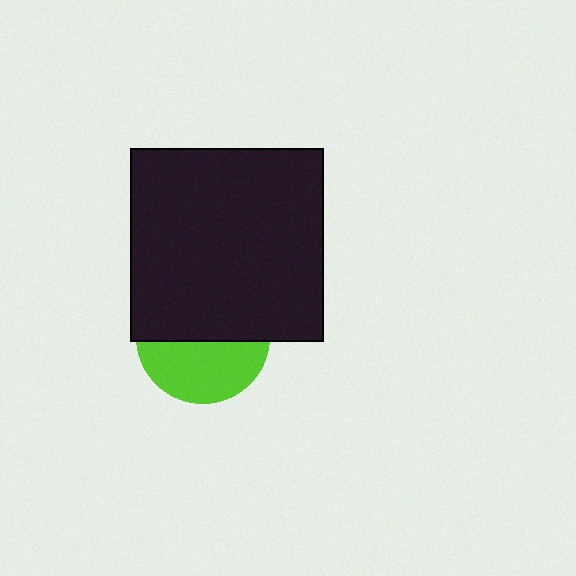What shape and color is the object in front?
The object in front is a black square.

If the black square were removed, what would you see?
You would see the complete lime circle.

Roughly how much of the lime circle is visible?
About half of it is visible (roughly 46%).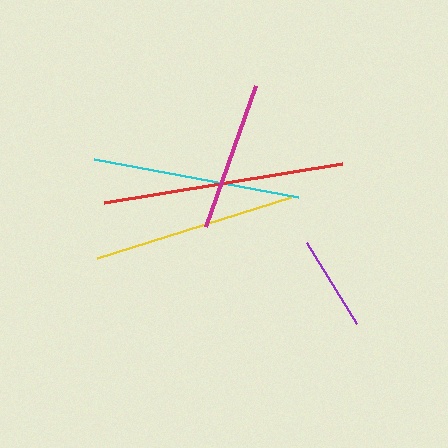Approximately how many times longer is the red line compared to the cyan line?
The red line is approximately 1.2 times the length of the cyan line.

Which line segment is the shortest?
The purple line is the shortest at approximately 95 pixels.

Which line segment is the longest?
The red line is the longest at approximately 241 pixels.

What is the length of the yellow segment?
The yellow segment is approximately 203 pixels long.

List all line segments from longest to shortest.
From longest to shortest: red, cyan, yellow, magenta, purple.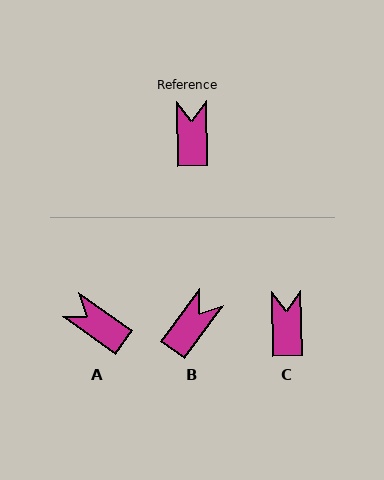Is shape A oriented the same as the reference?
No, it is off by about 54 degrees.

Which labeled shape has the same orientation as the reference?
C.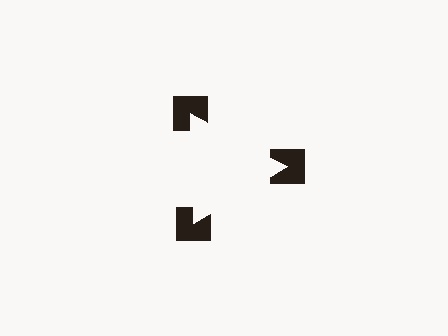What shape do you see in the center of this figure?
An illusory triangle — its edges are inferred from the aligned wedge cuts in the notched squares, not physically drawn.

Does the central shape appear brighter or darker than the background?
It typically appears slightly brighter than the background, even though no actual brightness change is drawn.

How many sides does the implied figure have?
3 sides.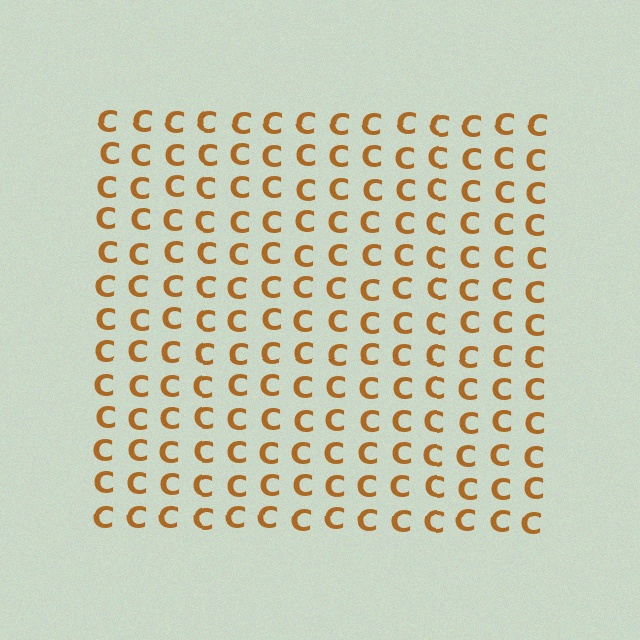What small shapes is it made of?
It is made of small letter C's.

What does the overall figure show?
The overall figure shows a square.